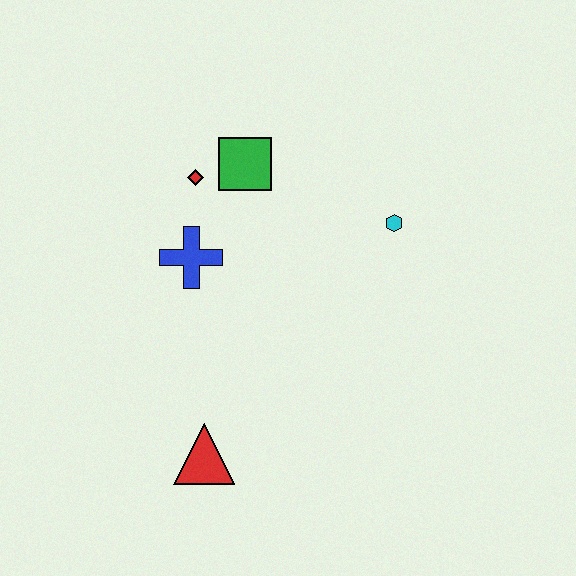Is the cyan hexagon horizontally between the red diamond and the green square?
No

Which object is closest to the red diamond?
The green square is closest to the red diamond.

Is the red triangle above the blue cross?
No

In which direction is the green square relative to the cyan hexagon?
The green square is to the left of the cyan hexagon.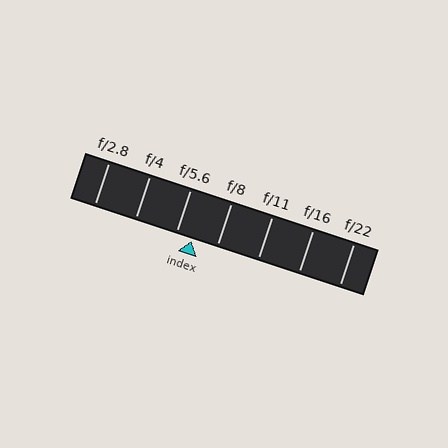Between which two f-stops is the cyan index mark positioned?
The index mark is between f/5.6 and f/8.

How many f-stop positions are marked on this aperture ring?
There are 7 f-stop positions marked.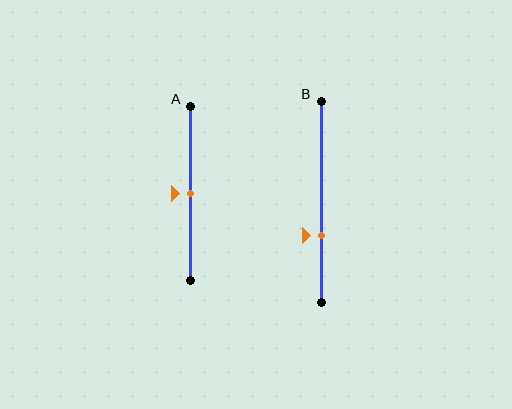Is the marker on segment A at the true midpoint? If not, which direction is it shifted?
Yes, the marker on segment A is at the true midpoint.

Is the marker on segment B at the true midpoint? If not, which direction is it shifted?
No, the marker on segment B is shifted downward by about 17% of the segment length.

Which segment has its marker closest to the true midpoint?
Segment A has its marker closest to the true midpoint.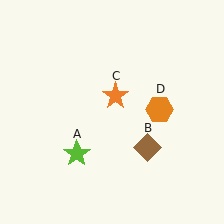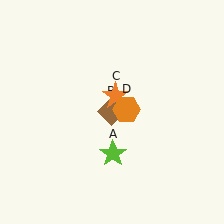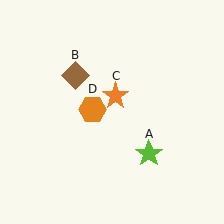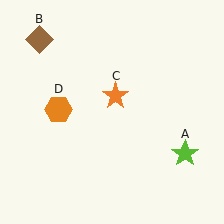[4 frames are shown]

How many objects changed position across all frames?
3 objects changed position: lime star (object A), brown diamond (object B), orange hexagon (object D).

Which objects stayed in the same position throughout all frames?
Orange star (object C) remained stationary.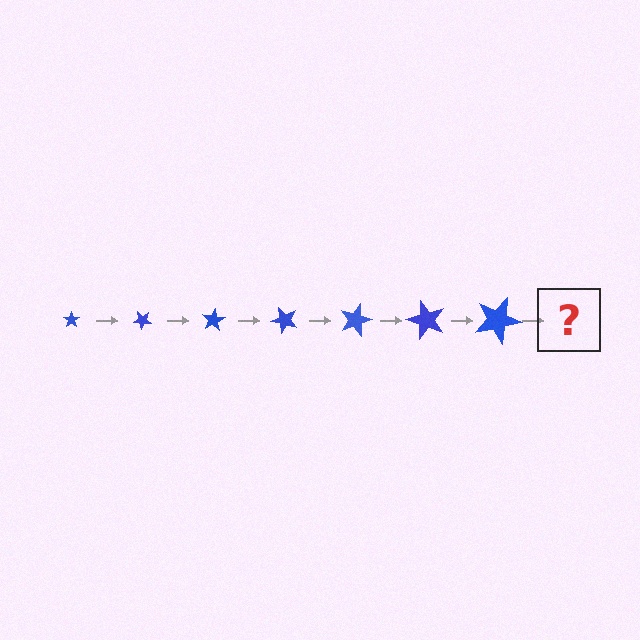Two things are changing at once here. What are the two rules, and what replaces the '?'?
The two rules are that the star grows larger each step and it rotates 40 degrees each step. The '?' should be a star, larger than the previous one and rotated 280 degrees from the start.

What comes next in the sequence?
The next element should be a star, larger than the previous one and rotated 280 degrees from the start.